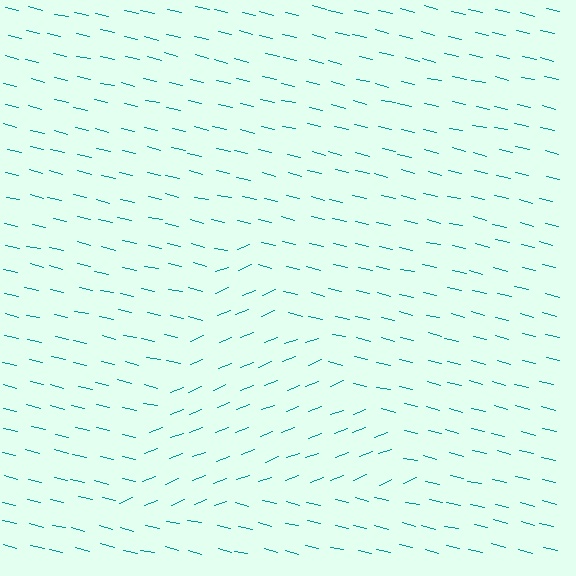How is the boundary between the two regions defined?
The boundary is defined purely by a change in line orientation (approximately 35 degrees difference). All lines are the same color and thickness.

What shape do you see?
I see a triangle.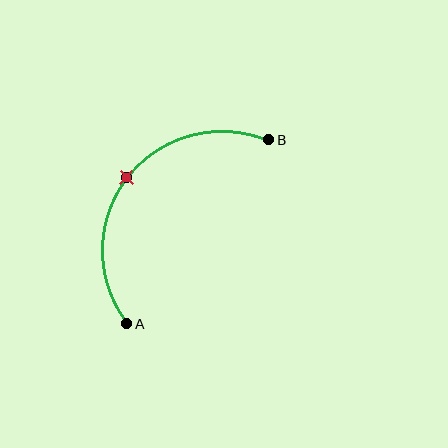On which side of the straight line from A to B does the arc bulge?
The arc bulges above and to the left of the straight line connecting A and B.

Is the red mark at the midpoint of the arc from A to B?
Yes. The red mark lies on the arc at equal arc-length from both A and B — it is the arc midpoint.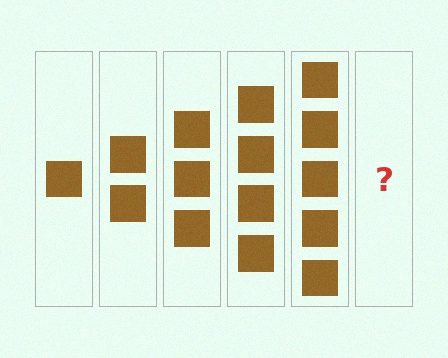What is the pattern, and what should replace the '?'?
The pattern is that each step adds one more square. The '?' should be 6 squares.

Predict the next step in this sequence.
The next step is 6 squares.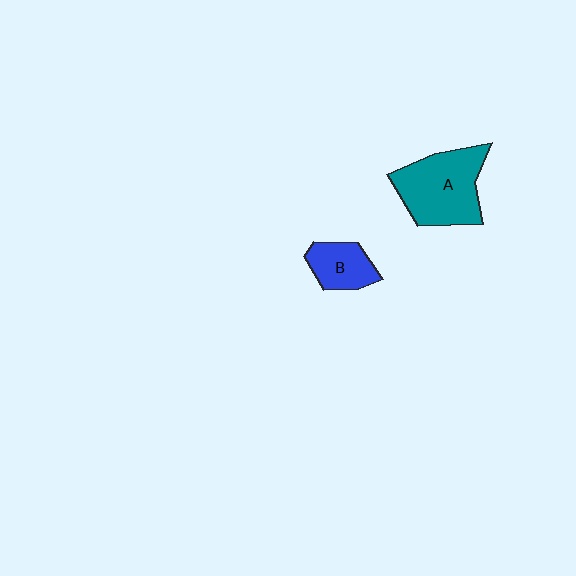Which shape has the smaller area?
Shape B (blue).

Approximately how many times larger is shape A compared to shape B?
Approximately 2.1 times.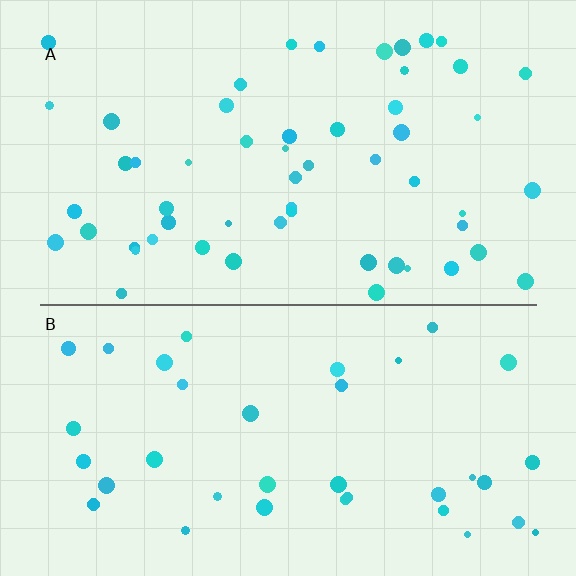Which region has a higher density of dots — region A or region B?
A (the top).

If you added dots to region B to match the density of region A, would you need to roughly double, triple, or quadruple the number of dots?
Approximately double.